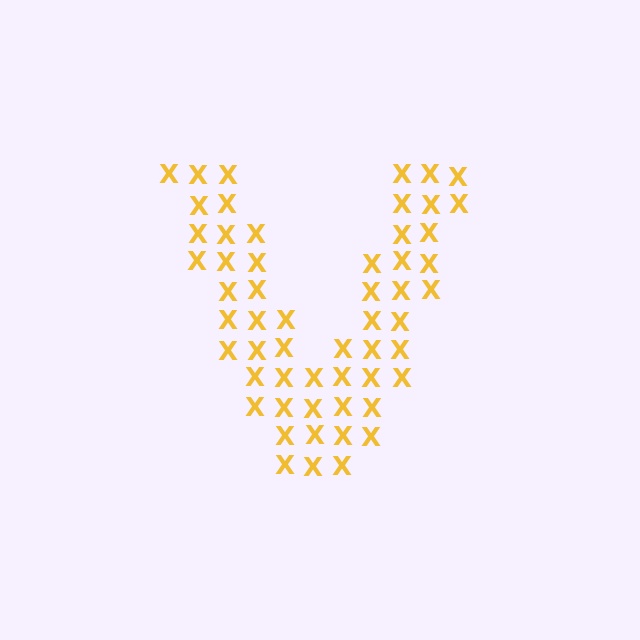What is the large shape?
The large shape is the letter V.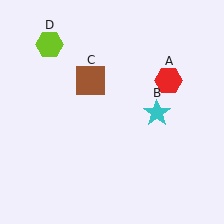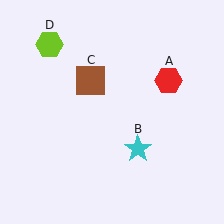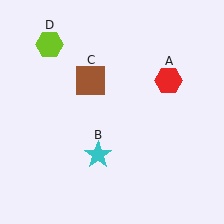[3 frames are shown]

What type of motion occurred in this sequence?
The cyan star (object B) rotated clockwise around the center of the scene.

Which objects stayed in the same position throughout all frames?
Red hexagon (object A) and brown square (object C) and lime hexagon (object D) remained stationary.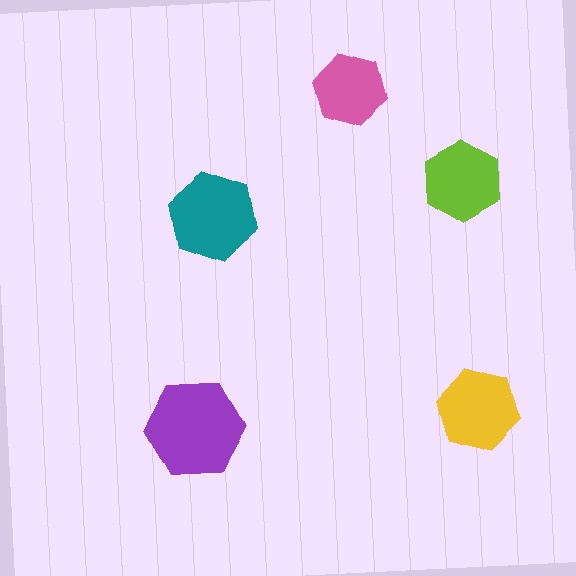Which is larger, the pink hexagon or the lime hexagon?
The lime one.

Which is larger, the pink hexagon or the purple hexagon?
The purple one.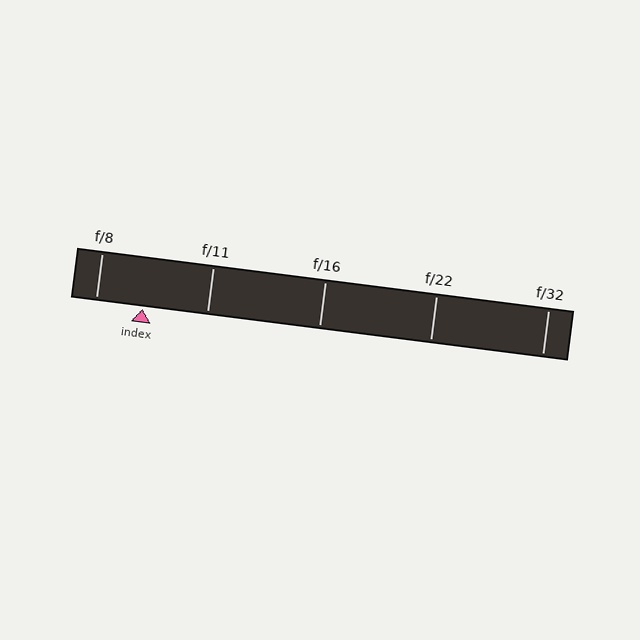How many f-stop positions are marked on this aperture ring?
There are 5 f-stop positions marked.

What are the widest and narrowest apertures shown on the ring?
The widest aperture shown is f/8 and the narrowest is f/32.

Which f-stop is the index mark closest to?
The index mark is closest to f/8.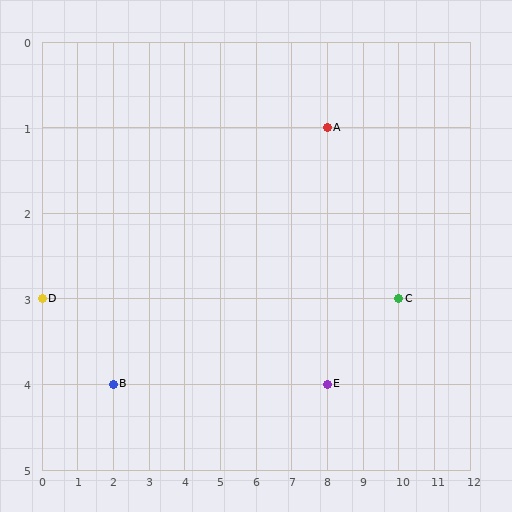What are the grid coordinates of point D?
Point D is at grid coordinates (0, 3).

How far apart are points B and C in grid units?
Points B and C are 8 columns and 1 row apart (about 8.1 grid units diagonally).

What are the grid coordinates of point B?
Point B is at grid coordinates (2, 4).